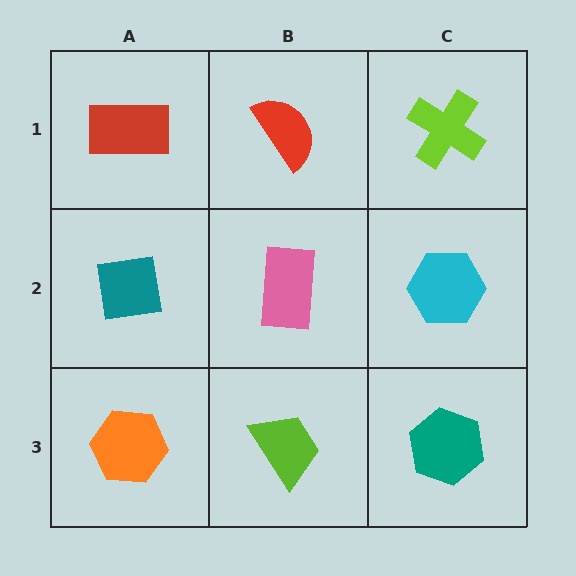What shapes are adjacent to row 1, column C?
A cyan hexagon (row 2, column C), a red semicircle (row 1, column B).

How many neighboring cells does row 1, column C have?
2.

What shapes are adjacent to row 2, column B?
A red semicircle (row 1, column B), a lime trapezoid (row 3, column B), a teal square (row 2, column A), a cyan hexagon (row 2, column C).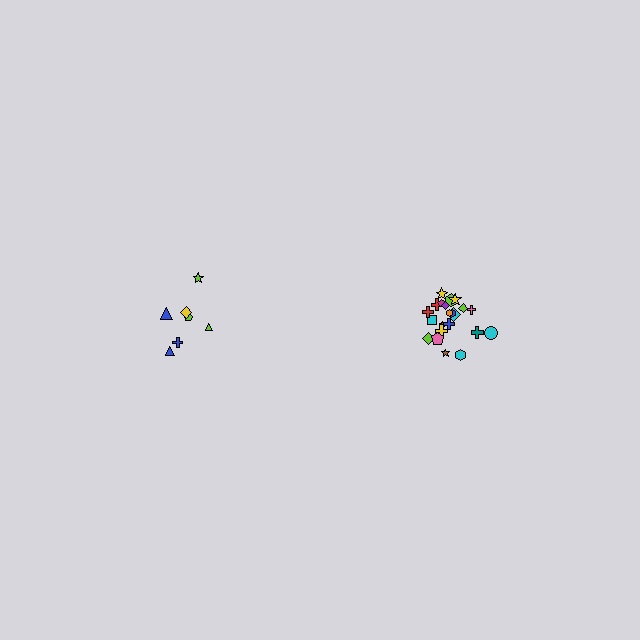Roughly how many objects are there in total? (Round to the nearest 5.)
Roughly 30 objects in total.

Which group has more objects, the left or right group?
The right group.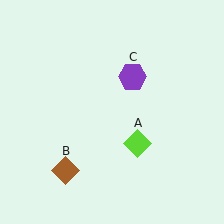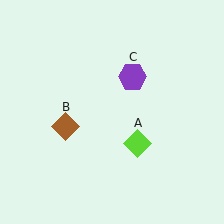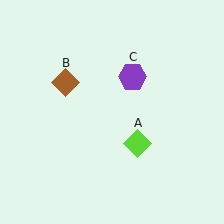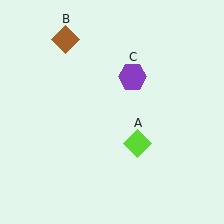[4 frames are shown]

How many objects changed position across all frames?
1 object changed position: brown diamond (object B).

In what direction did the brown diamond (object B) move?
The brown diamond (object B) moved up.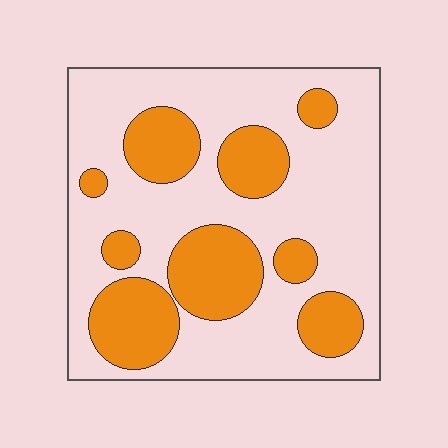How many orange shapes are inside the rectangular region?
9.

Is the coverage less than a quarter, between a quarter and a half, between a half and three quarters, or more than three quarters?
Between a quarter and a half.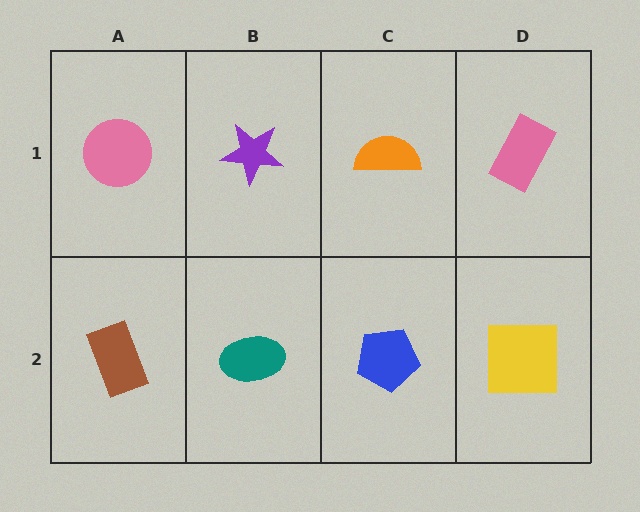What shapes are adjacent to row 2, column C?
An orange semicircle (row 1, column C), a teal ellipse (row 2, column B), a yellow square (row 2, column D).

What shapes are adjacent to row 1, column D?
A yellow square (row 2, column D), an orange semicircle (row 1, column C).